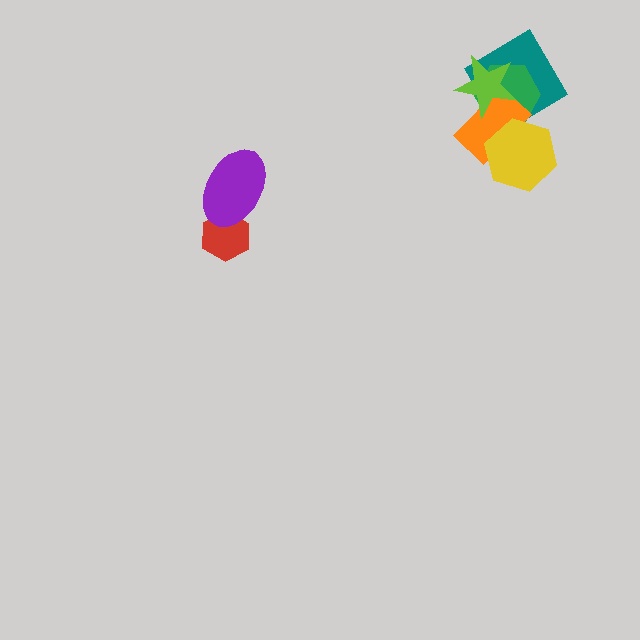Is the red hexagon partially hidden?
Yes, it is partially covered by another shape.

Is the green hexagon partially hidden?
Yes, it is partially covered by another shape.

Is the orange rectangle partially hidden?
Yes, it is partially covered by another shape.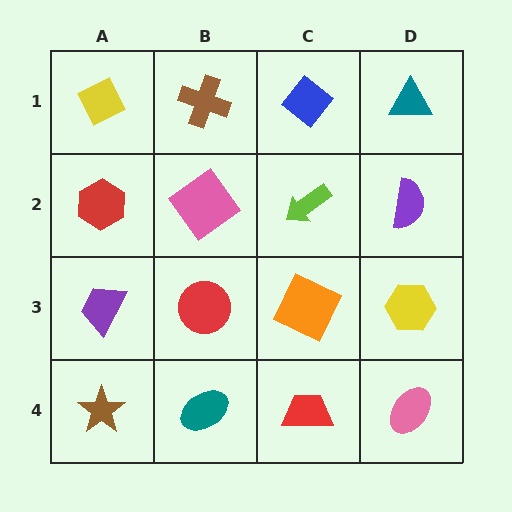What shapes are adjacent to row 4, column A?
A purple trapezoid (row 3, column A), a teal ellipse (row 4, column B).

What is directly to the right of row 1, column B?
A blue diamond.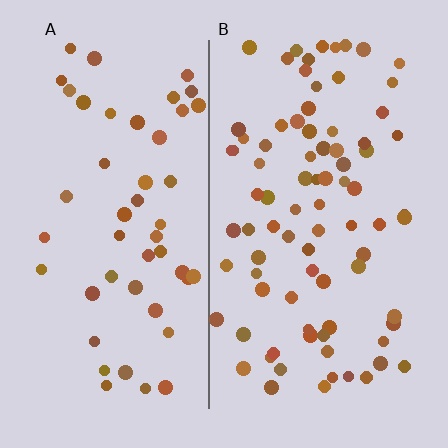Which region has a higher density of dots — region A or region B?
B (the right).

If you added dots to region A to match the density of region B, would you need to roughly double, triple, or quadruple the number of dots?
Approximately double.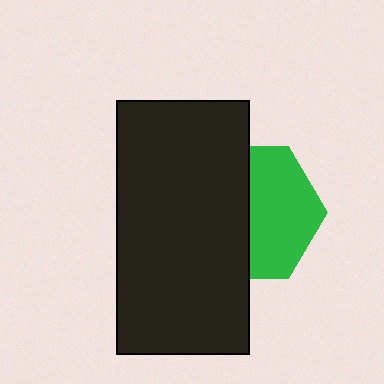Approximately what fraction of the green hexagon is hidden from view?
Roughly 49% of the green hexagon is hidden behind the black rectangle.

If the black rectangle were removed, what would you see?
You would see the complete green hexagon.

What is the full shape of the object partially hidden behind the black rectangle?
The partially hidden object is a green hexagon.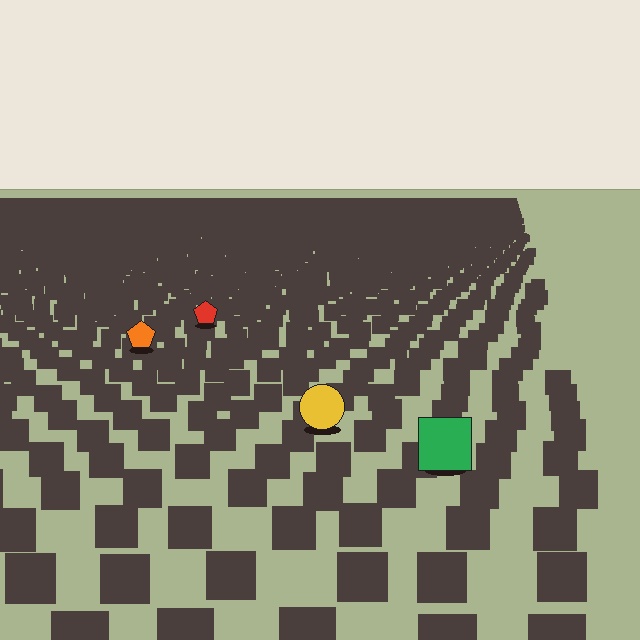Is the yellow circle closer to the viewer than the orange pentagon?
Yes. The yellow circle is closer — you can tell from the texture gradient: the ground texture is coarser near it.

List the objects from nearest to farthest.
From nearest to farthest: the green square, the yellow circle, the orange pentagon, the red pentagon.